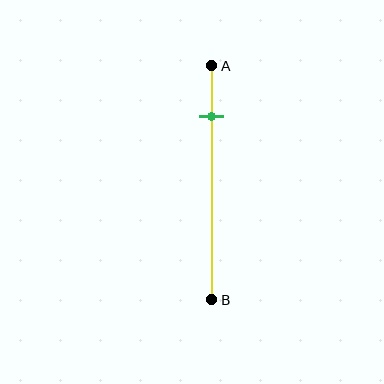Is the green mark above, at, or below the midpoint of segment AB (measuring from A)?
The green mark is above the midpoint of segment AB.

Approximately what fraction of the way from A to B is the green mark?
The green mark is approximately 20% of the way from A to B.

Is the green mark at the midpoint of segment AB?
No, the mark is at about 20% from A, not at the 50% midpoint.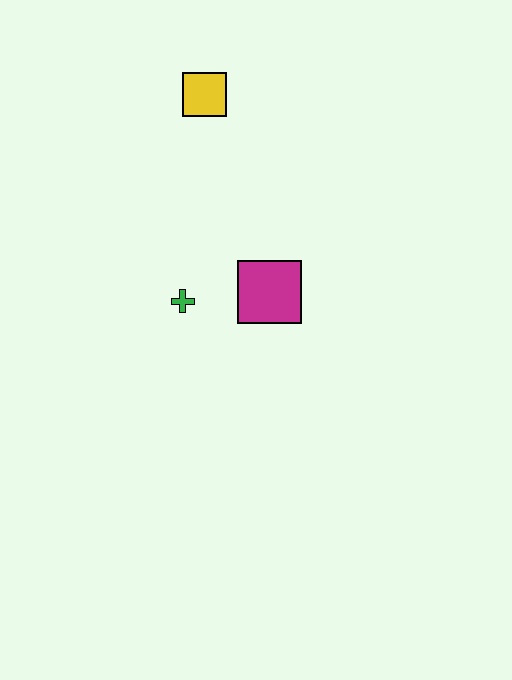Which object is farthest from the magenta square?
The yellow square is farthest from the magenta square.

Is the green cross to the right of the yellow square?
No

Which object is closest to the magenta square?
The green cross is closest to the magenta square.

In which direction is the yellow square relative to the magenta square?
The yellow square is above the magenta square.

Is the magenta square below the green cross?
No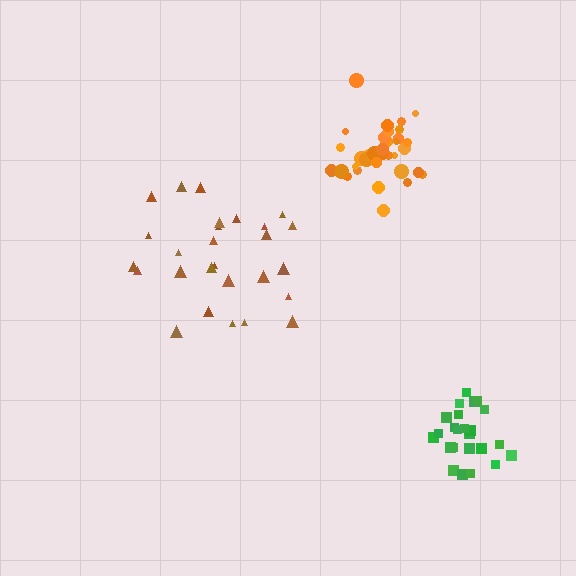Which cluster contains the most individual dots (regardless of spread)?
Orange (35).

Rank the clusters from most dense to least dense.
green, orange, brown.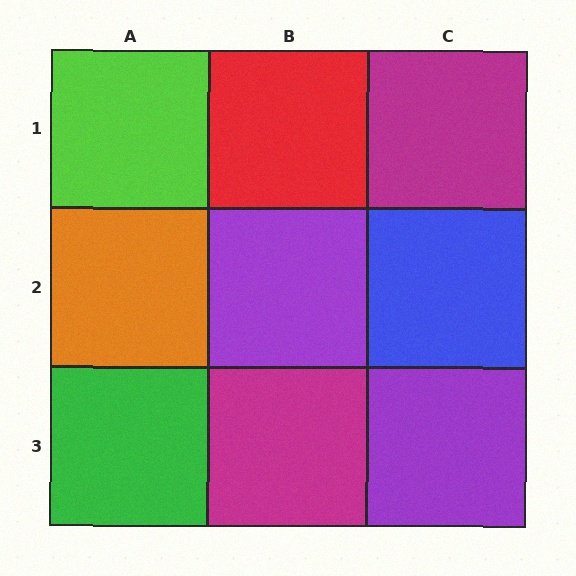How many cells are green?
1 cell is green.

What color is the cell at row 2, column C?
Blue.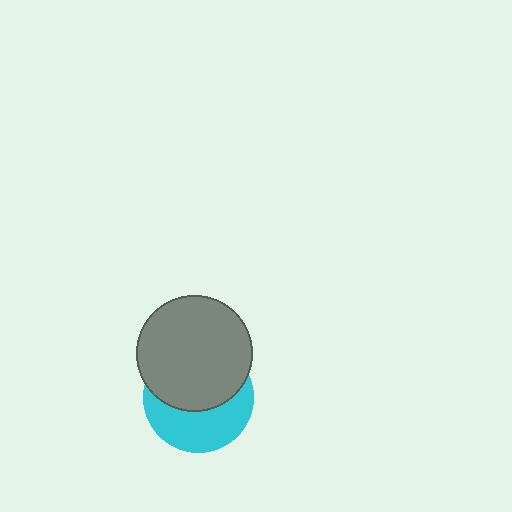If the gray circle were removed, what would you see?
You would see the complete cyan circle.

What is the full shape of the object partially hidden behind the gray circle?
The partially hidden object is a cyan circle.